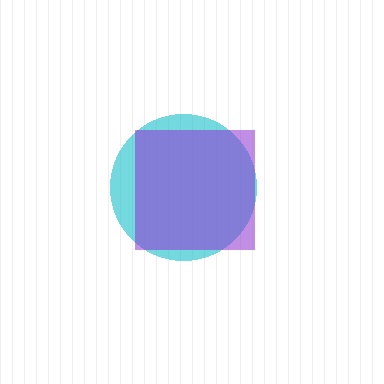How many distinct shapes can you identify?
There are 2 distinct shapes: a cyan circle, a purple square.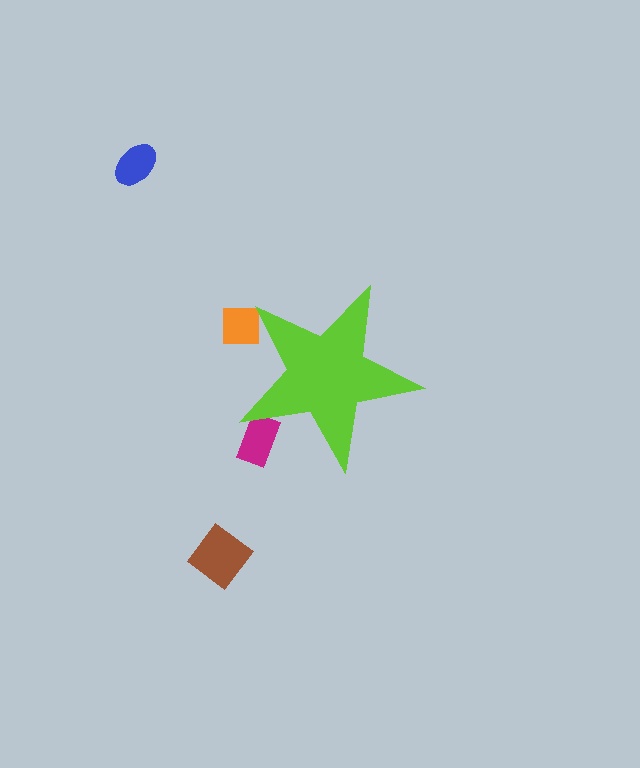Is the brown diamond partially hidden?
No, the brown diamond is fully visible.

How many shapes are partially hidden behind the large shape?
2 shapes are partially hidden.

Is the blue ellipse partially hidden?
No, the blue ellipse is fully visible.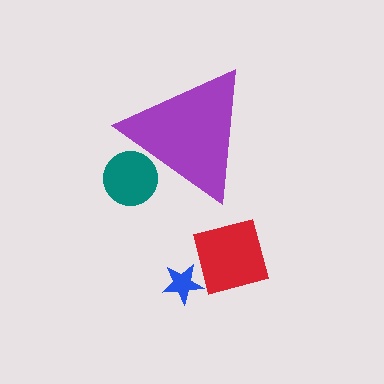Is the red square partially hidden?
No, the red square is fully visible.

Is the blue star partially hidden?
No, the blue star is fully visible.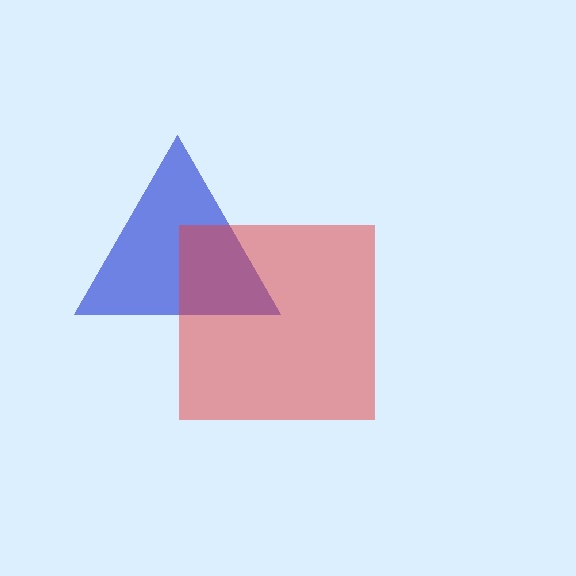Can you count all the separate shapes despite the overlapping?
Yes, there are 2 separate shapes.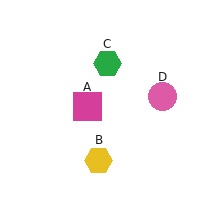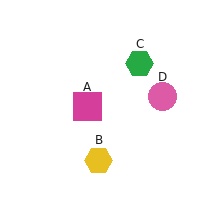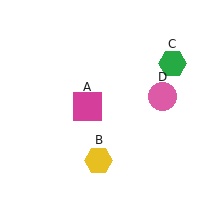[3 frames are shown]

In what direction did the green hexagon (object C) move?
The green hexagon (object C) moved right.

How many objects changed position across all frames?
1 object changed position: green hexagon (object C).